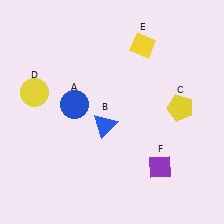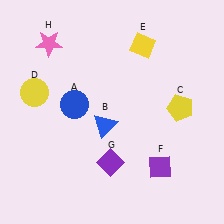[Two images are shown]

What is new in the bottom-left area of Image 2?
A purple diamond (G) was added in the bottom-left area of Image 2.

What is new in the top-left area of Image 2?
A pink star (H) was added in the top-left area of Image 2.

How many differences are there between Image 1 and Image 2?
There are 2 differences between the two images.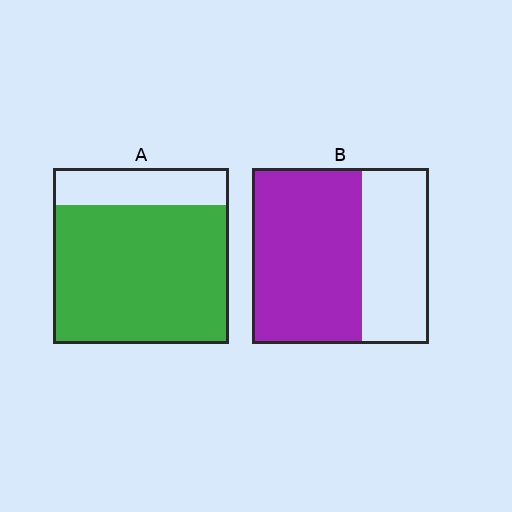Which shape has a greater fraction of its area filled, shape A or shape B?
Shape A.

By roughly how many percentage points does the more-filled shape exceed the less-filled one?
By roughly 15 percentage points (A over B).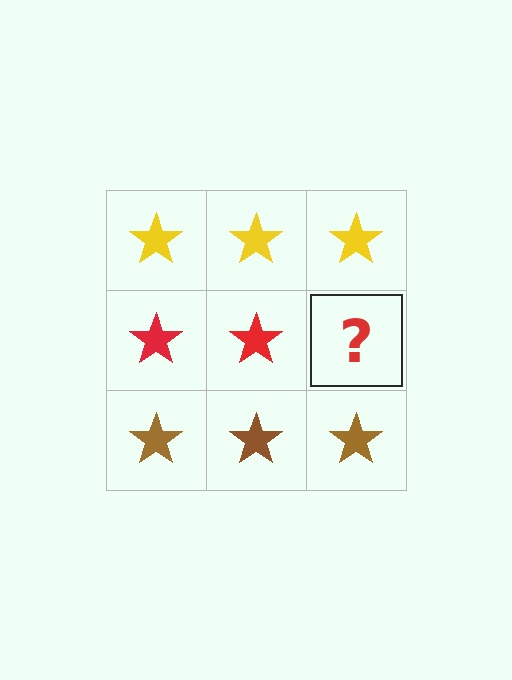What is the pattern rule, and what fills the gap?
The rule is that each row has a consistent color. The gap should be filled with a red star.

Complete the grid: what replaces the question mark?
The question mark should be replaced with a red star.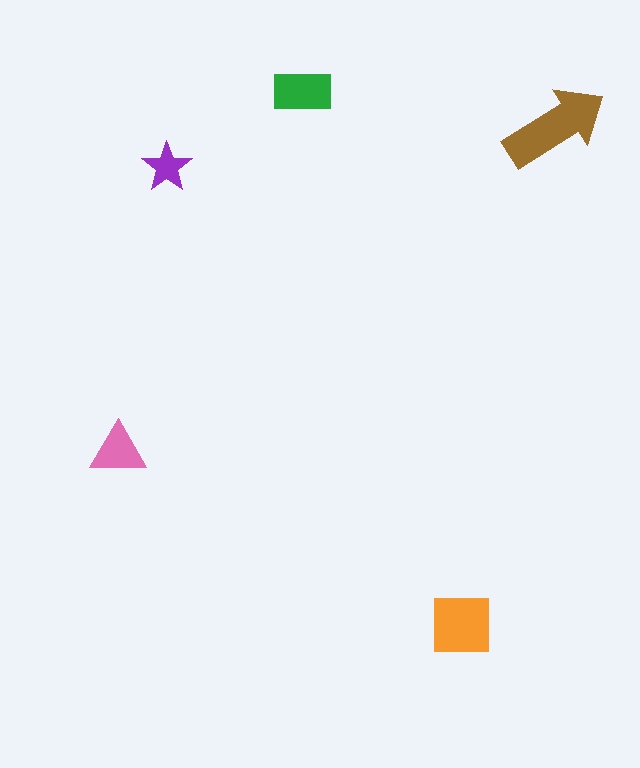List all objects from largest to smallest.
The brown arrow, the orange square, the green rectangle, the pink triangle, the purple star.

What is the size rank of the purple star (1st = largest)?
5th.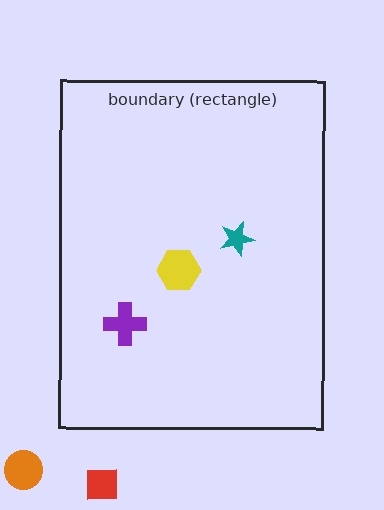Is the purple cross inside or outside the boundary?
Inside.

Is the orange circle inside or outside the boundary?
Outside.